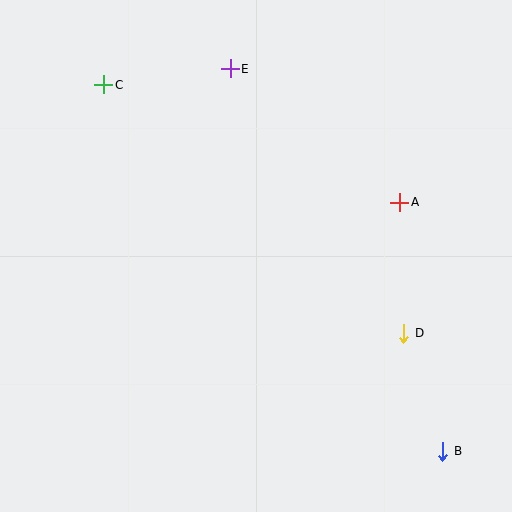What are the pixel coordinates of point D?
Point D is at (404, 333).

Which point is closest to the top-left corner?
Point C is closest to the top-left corner.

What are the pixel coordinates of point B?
Point B is at (443, 451).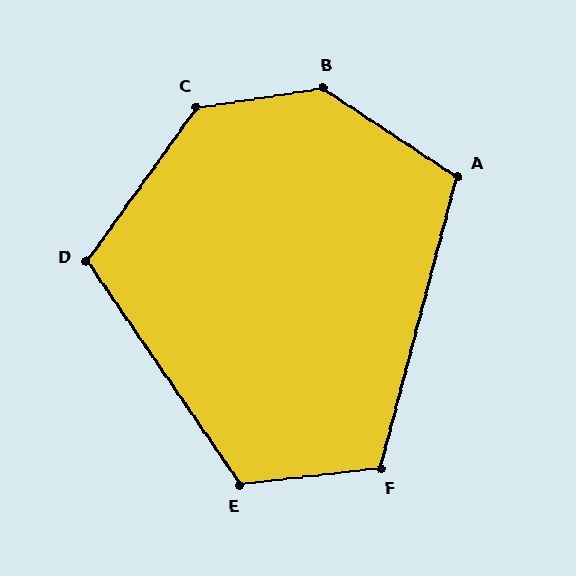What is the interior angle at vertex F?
Approximately 112 degrees (obtuse).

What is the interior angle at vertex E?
Approximately 118 degrees (obtuse).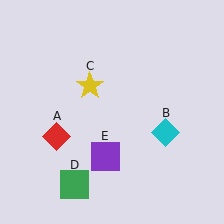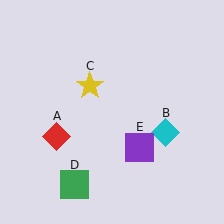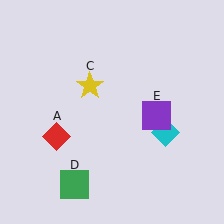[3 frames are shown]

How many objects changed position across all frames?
1 object changed position: purple square (object E).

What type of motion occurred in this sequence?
The purple square (object E) rotated counterclockwise around the center of the scene.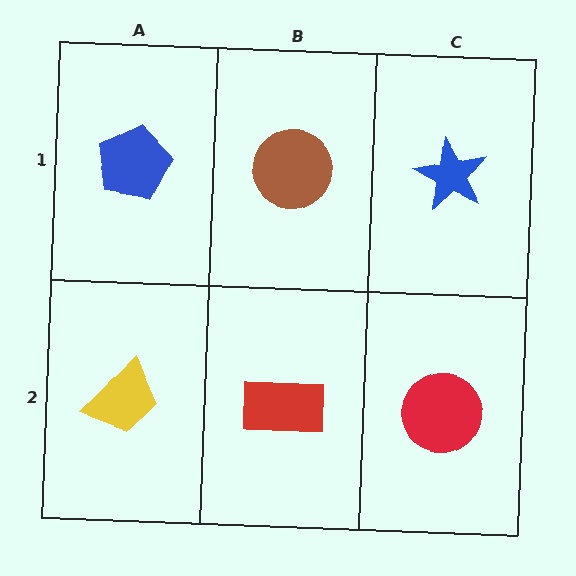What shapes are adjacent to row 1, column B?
A red rectangle (row 2, column B), a blue pentagon (row 1, column A), a blue star (row 1, column C).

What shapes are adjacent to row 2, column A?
A blue pentagon (row 1, column A), a red rectangle (row 2, column B).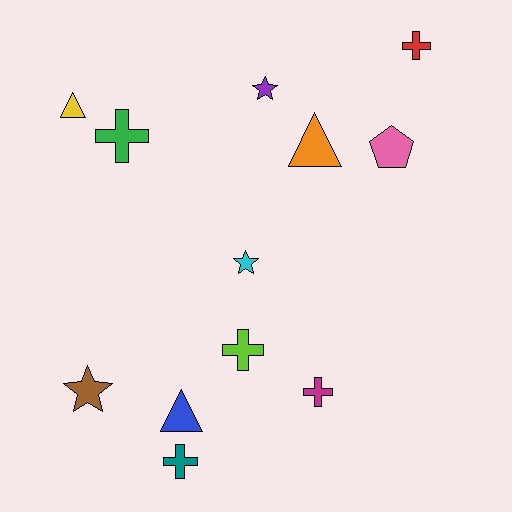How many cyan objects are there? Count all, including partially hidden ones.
There is 1 cyan object.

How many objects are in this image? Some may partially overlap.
There are 12 objects.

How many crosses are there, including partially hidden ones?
There are 5 crosses.